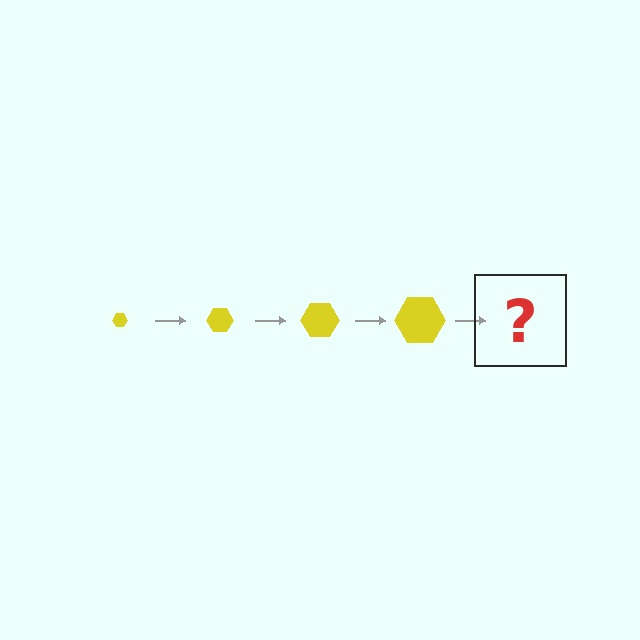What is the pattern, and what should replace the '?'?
The pattern is that the hexagon gets progressively larger each step. The '?' should be a yellow hexagon, larger than the previous one.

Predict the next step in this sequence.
The next step is a yellow hexagon, larger than the previous one.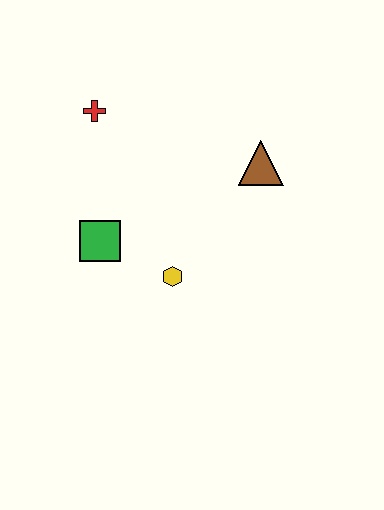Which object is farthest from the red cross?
The yellow hexagon is farthest from the red cross.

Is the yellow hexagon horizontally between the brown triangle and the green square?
Yes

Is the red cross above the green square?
Yes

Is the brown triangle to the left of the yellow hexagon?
No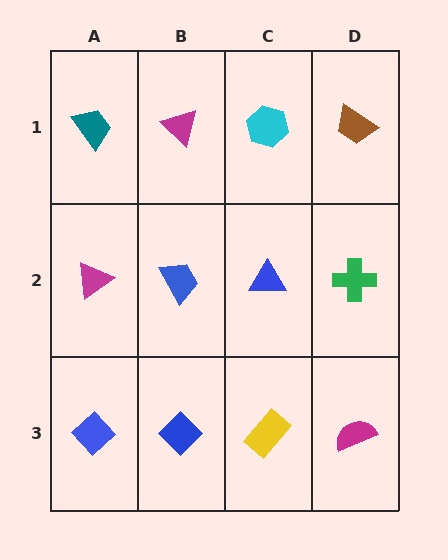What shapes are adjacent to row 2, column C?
A cyan hexagon (row 1, column C), a yellow rectangle (row 3, column C), a blue trapezoid (row 2, column B), a green cross (row 2, column D).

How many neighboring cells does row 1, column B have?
3.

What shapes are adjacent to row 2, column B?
A magenta triangle (row 1, column B), a blue diamond (row 3, column B), a magenta triangle (row 2, column A), a blue triangle (row 2, column C).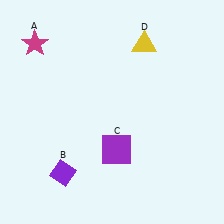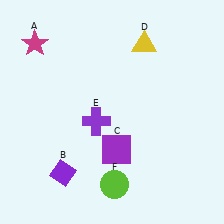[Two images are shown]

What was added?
A purple cross (E), a lime circle (F) were added in Image 2.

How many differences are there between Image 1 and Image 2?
There are 2 differences between the two images.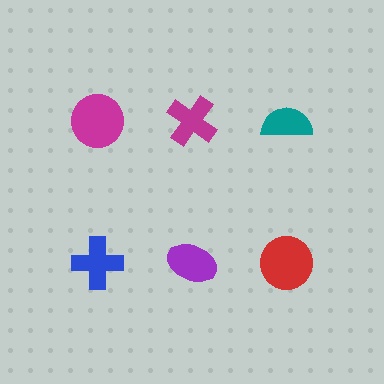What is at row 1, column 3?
A teal semicircle.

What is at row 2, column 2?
A purple ellipse.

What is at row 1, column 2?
A magenta cross.